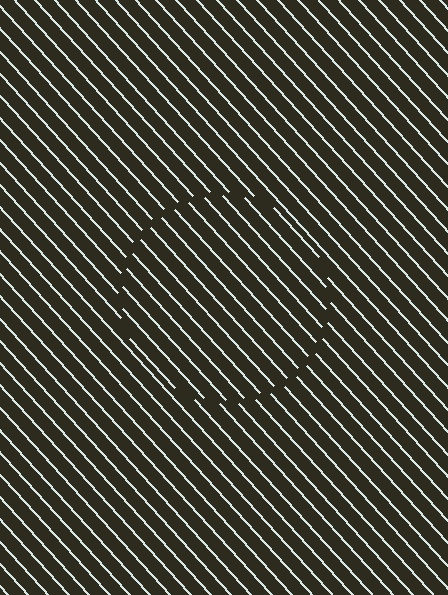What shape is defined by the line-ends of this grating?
An illusory circle. The interior of the shape contains the same grating, shifted by half a period — the contour is defined by the phase discontinuity where line-ends from the inner and outer gratings abut.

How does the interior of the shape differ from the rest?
The interior of the shape contains the same grating, shifted by half a period — the contour is defined by the phase discontinuity where line-ends from the inner and outer gratings abut.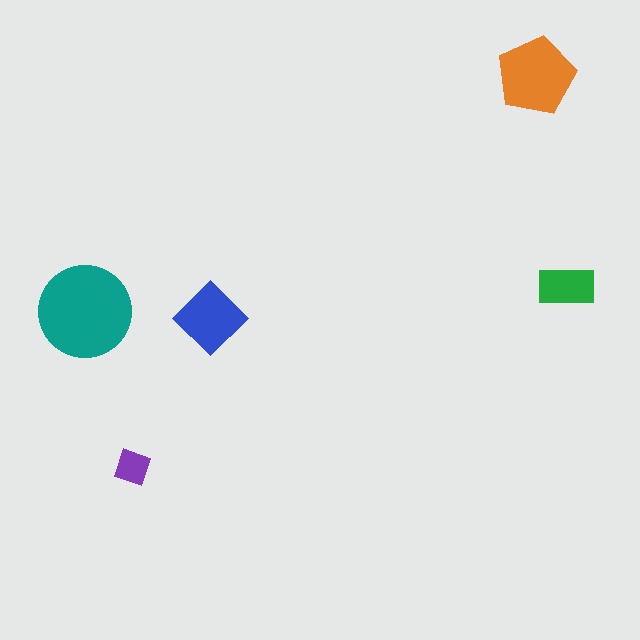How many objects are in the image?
There are 5 objects in the image.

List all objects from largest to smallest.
The teal circle, the orange pentagon, the blue diamond, the green rectangle, the purple square.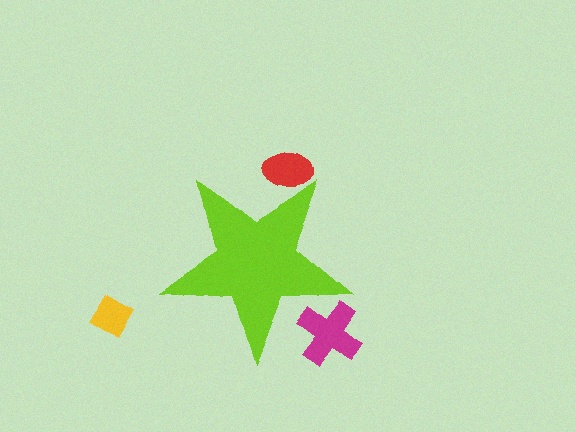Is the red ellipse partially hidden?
Yes, the red ellipse is partially hidden behind the lime star.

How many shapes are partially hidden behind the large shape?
2 shapes are partially hidden.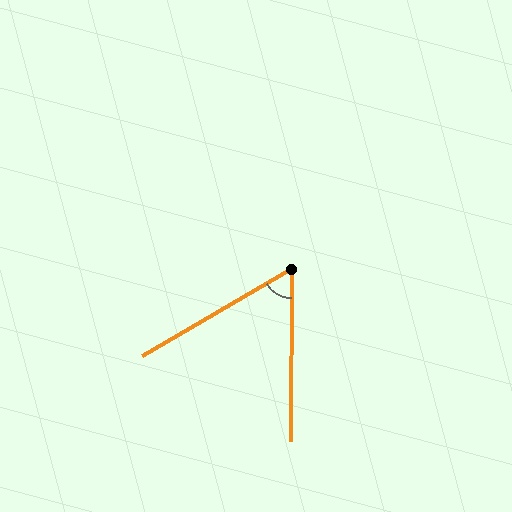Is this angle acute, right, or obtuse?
It is acute.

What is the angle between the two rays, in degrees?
Approximately 59 degrees.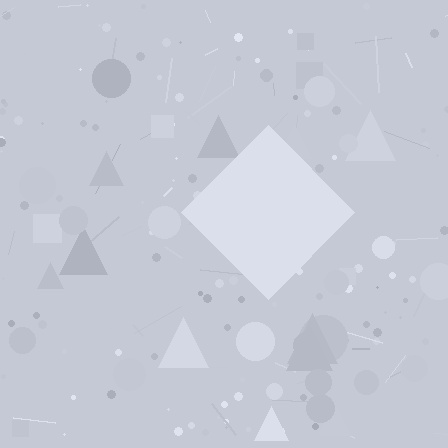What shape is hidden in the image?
A diamond is hidden in the image.